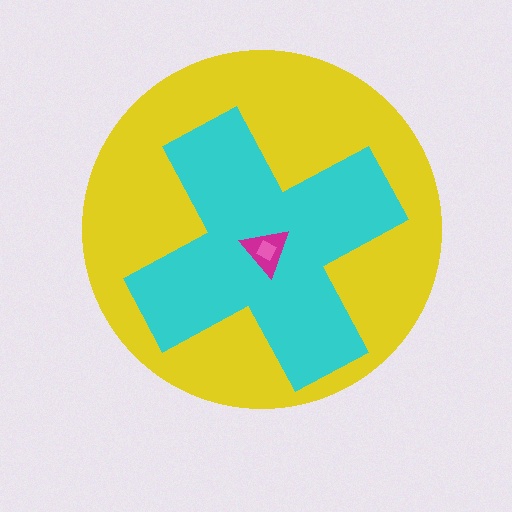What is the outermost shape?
The yellow circle.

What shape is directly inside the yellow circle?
The cyan cross.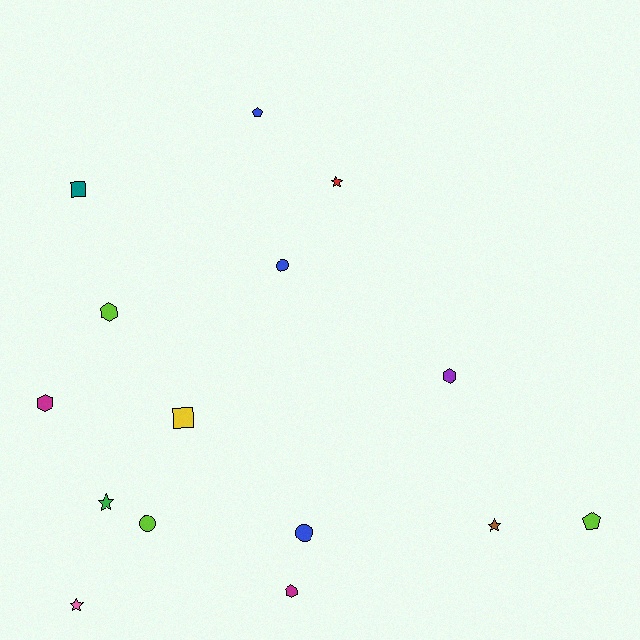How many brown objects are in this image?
There is 1 brown object.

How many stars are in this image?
There are 4 stars.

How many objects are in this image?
There are 15 objects.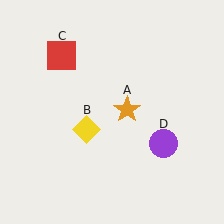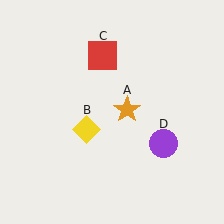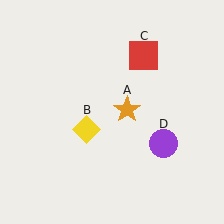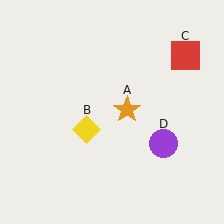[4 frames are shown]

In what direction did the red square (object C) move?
The red square (object C) moved right.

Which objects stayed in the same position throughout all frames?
Orange star (object A) and yellow diamond (object B) and purple circle (object D) remained stationary.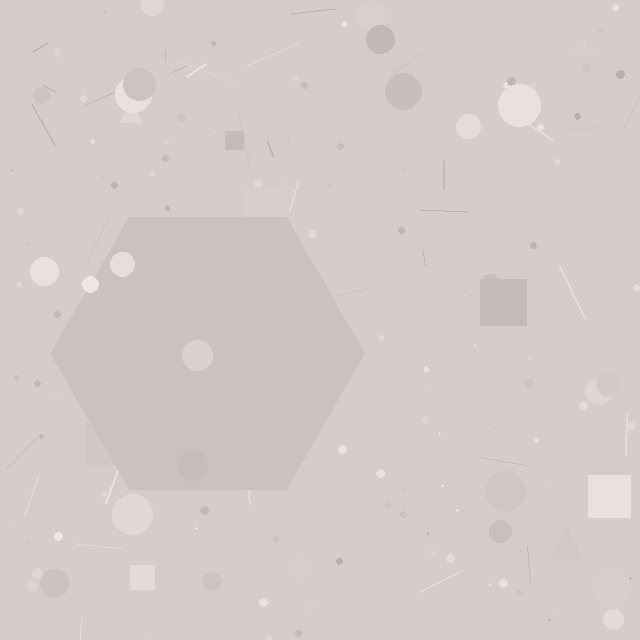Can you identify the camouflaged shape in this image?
The camouflaged shape is a hexagon.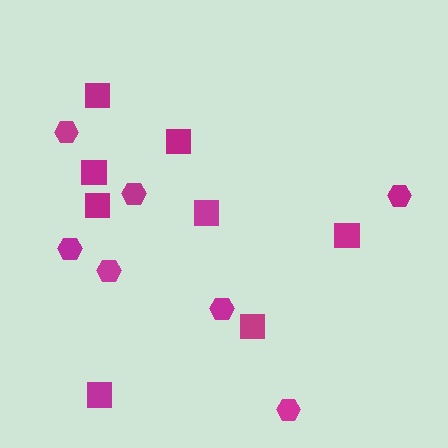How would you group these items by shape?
There are 2 groups: one group of hexagons (7) and one group of squares (8).